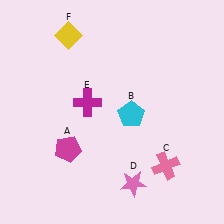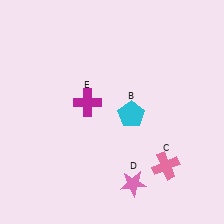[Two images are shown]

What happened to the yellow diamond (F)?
The yellow diamond (F) was removed in Image 2. It was in the top-left area of Image 1.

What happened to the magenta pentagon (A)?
The magenta pentagon (A) was removed in Image 2. It was in the bottom-left area of Image 1.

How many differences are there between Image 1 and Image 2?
There are 2 differences between the two images.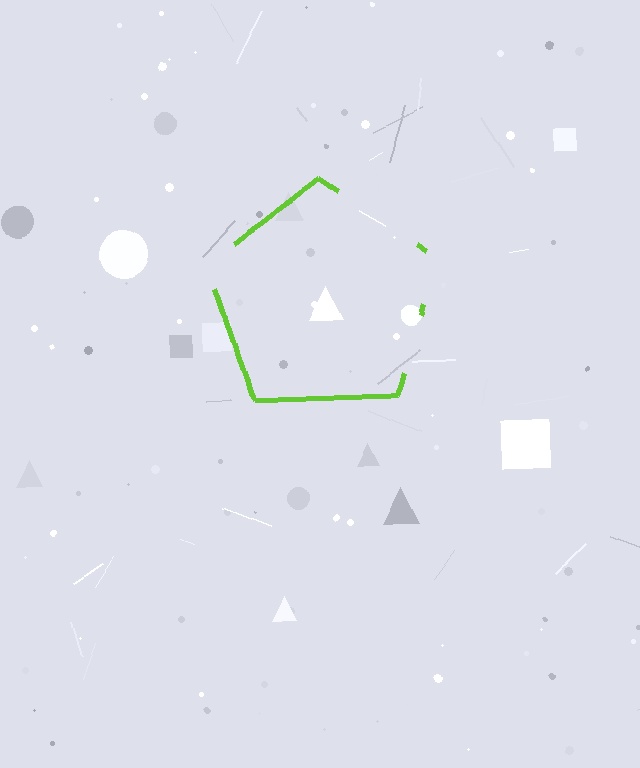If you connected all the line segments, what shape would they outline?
They would outline a pentagon.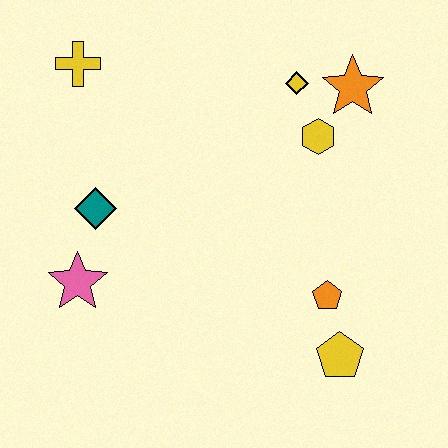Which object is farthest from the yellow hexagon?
The pink star is farthest from the yellow hexagon.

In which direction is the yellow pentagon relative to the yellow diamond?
The yellow pentagon is below the yellow diamond.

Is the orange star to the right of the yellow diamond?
Yes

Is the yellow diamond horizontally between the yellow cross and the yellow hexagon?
Yes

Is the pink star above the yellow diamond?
No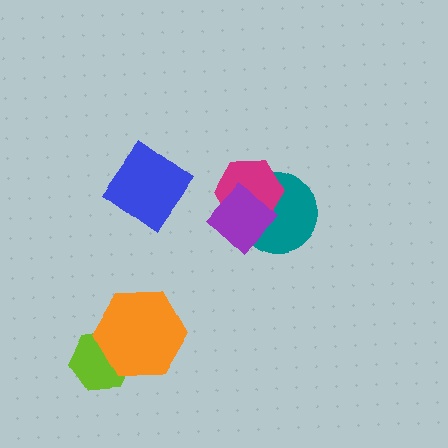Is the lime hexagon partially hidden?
Yes, it is partially covered by another shape.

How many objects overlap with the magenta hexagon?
2 objects overlap with the magenta hexagon.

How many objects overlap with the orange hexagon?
1 object overlaps with the orange hexagon.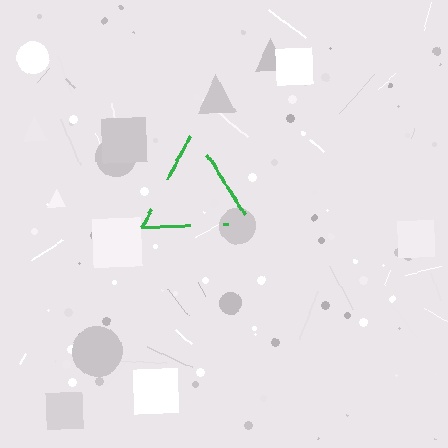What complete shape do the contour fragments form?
The contour fragments form a triangle.